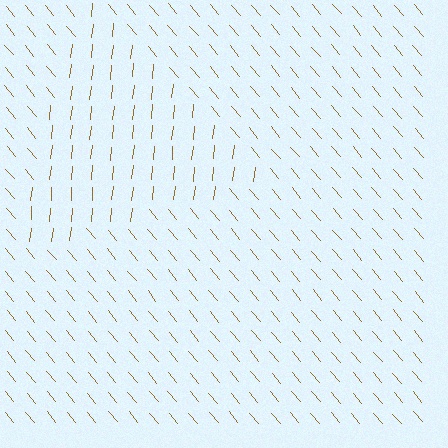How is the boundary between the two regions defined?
The boundary is defined purely by a change in line orientation (approximately 45 degrees difference). All lines are the same color and thickness.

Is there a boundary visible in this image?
Yes, there is a texture boundary formed by a change in line orientation.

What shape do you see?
I see a triangle.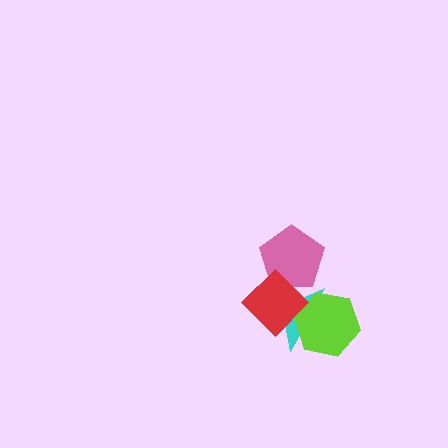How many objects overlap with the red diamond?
3 objects overlap with the red diamond.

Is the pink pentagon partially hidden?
Yes, it is partially covered by another shape.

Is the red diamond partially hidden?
No, no other shape covers it.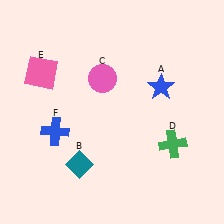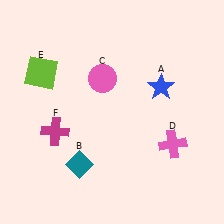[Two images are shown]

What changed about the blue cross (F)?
In Image 1, F is blue. In Image 2, it changed to magenta.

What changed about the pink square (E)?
In Image 1, E is pink. In Image 2, it changed to lime.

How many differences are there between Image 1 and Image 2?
There are 3 differences between the two images.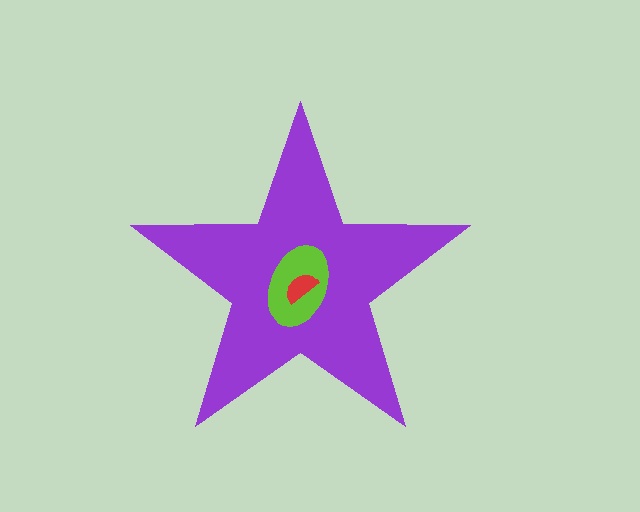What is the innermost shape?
The red semicircle.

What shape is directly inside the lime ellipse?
The red semicircle.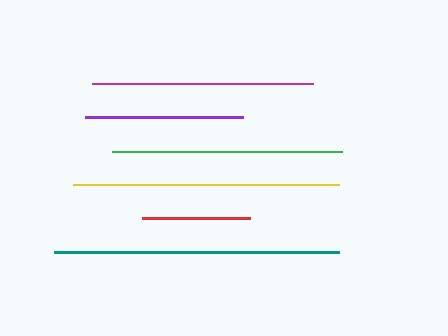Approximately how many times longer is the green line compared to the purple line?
The green line is approximately 1.5 times the length of the purple line.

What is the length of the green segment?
The green segment is approximately 230 pixels long.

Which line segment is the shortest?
The red line is the shortest at approximately 108 pixels.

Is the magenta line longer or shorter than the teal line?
The teal line is longer than the magenta line.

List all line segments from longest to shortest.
From longest to shortest: teal, yellow, green, magenta, purple, red.